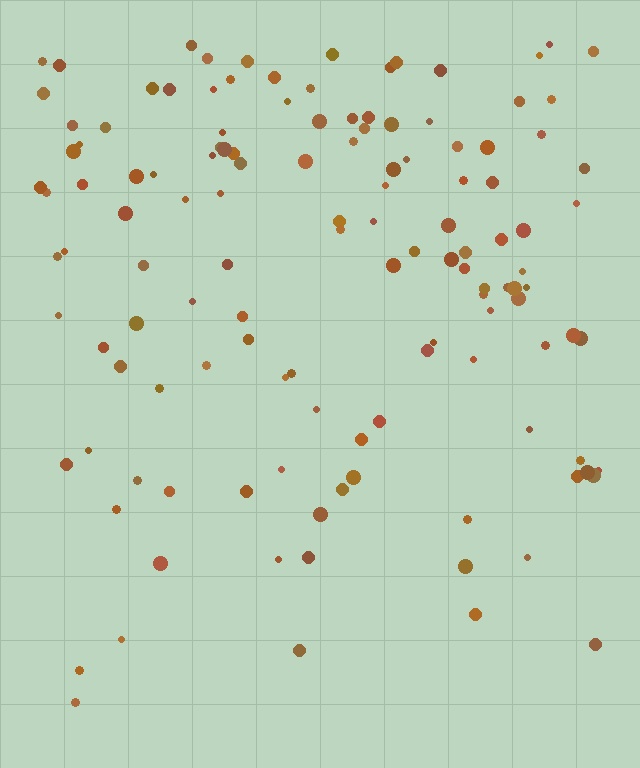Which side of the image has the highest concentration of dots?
The top.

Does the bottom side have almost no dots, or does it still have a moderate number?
Still a moderate number, just noticeably fewer than the top.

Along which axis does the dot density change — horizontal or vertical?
Vertical.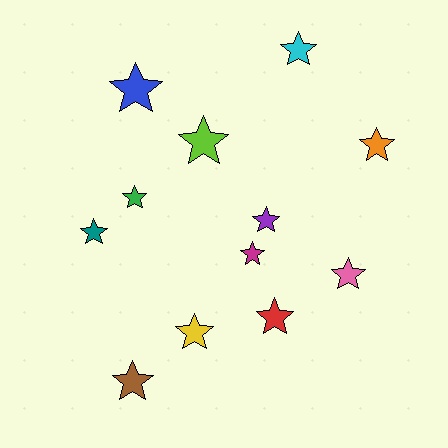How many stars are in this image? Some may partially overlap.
There are 12 stars.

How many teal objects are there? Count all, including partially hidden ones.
There is 1 teal object.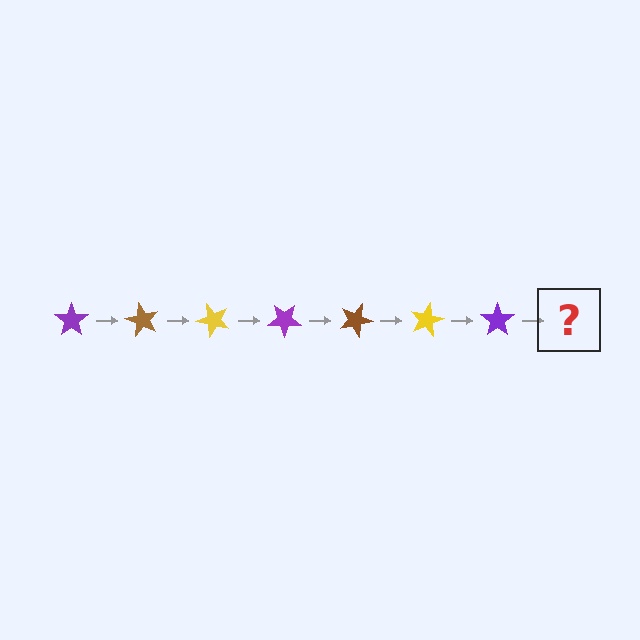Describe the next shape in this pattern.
It should be a brown star, rotated 420 degrees from the start.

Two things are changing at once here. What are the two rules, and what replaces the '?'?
The two rules are that it rotates 60 degrees each step and the color cycles through purple, brown, and yellow. The '?' should be a brown star, rotated 420 degrees from the start.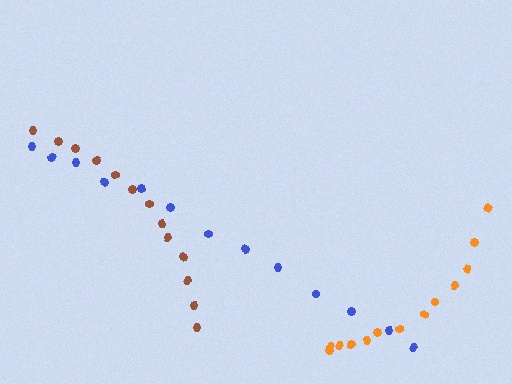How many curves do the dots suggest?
There are 3 distinct paths.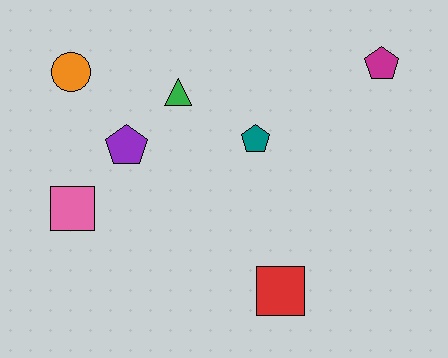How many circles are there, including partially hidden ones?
There is 1 circle.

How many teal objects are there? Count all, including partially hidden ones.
There is 1 teal object.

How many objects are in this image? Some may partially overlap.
There are 7 objects.